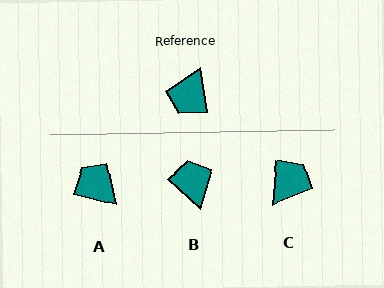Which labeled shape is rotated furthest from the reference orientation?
C, about 167 degrees away.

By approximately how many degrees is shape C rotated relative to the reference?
Approximately 167 degrees counter-clockwise.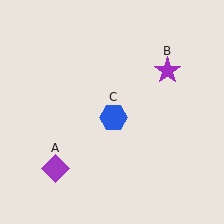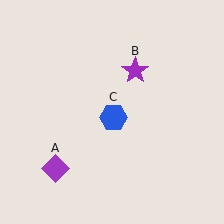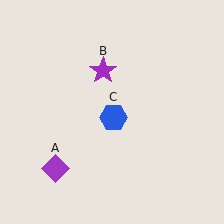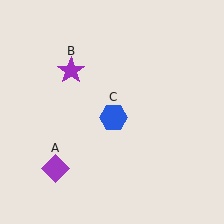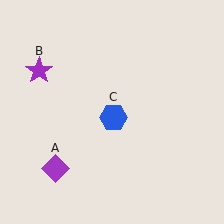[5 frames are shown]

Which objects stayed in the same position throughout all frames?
Purple diamond (object A) and blue hexagon (object C) remained stationary.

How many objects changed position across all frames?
1 object changed position: purple star (object B).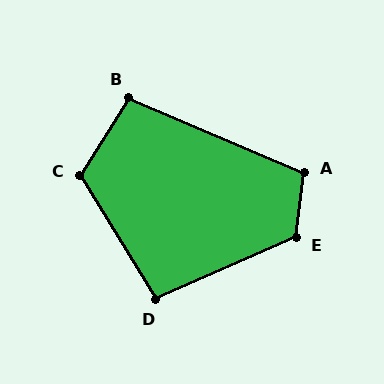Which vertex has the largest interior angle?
E, at approximately 121 degrees.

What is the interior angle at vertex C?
Approximately 116 degrees (obtuse).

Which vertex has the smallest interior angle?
D, at approximately 97 degrees.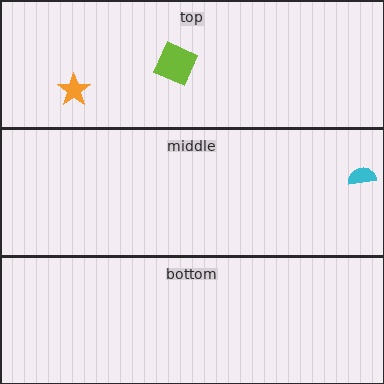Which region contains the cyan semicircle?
The middle region.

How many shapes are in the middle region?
1.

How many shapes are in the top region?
2.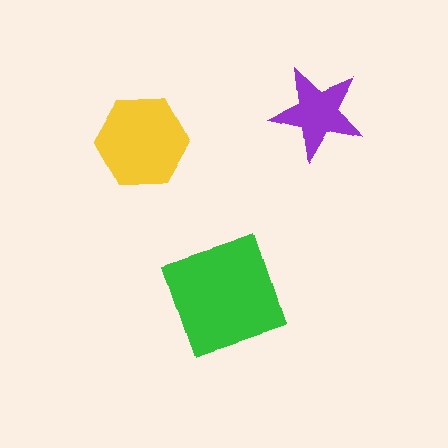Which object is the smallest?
The purple star.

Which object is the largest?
The green square.